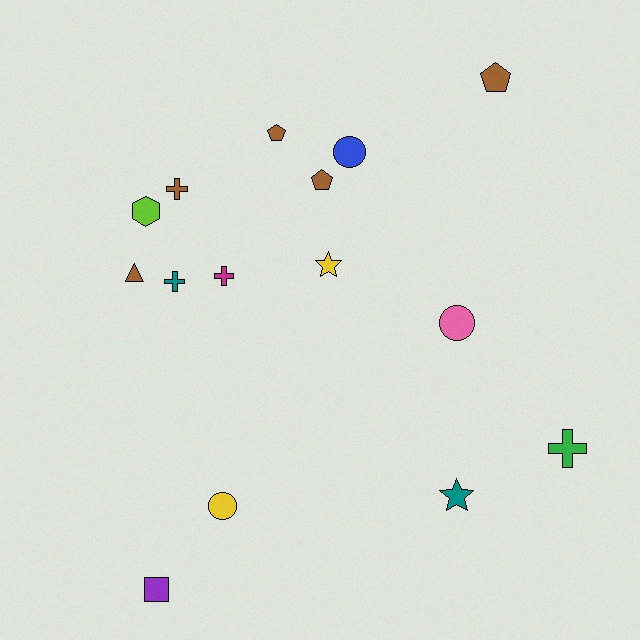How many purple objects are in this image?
There is 1 purple object.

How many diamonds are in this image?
There are no diamonds.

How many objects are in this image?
There are 15 objects.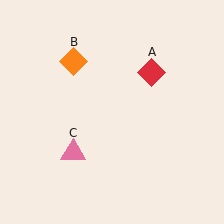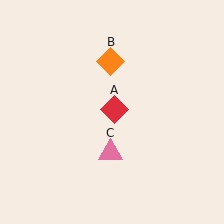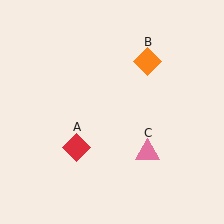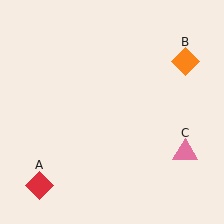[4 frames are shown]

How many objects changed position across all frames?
3 objects changed position: red diamond (object A), orange diamond (object B), pink triangle (object C).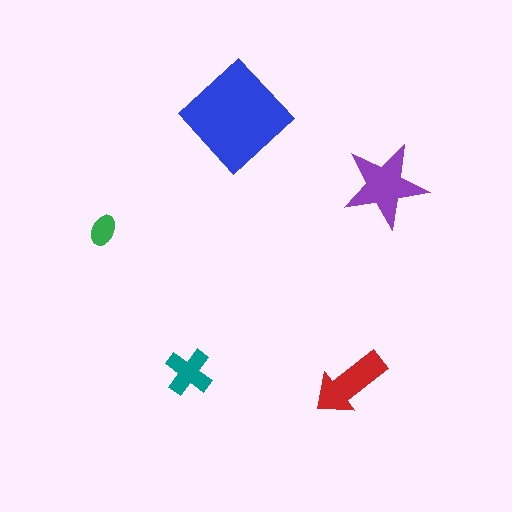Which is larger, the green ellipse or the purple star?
The purple star.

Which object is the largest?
The blue diamond.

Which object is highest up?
The blue diamond is topmost.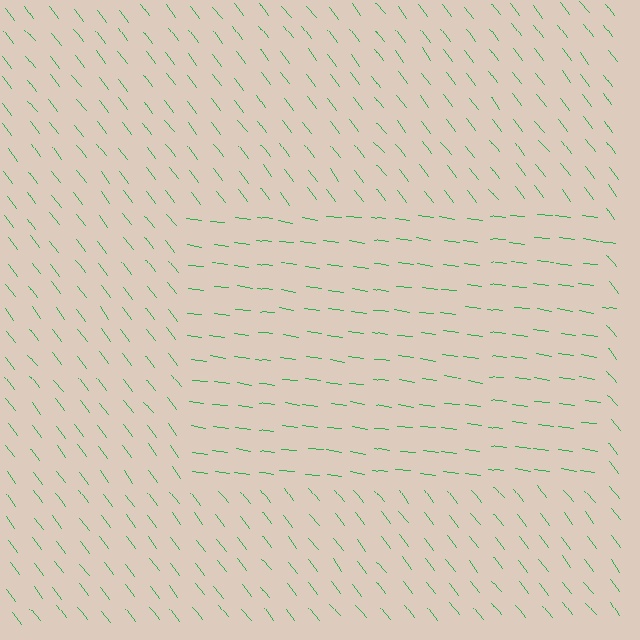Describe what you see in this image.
The image is filled with small green line segments. A rectangle region in the image has lines oriented differently from the surrounding lines, creating a visible texture boundary.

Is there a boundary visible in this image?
Yes, there is a texture boundary formed by a change in line orientation.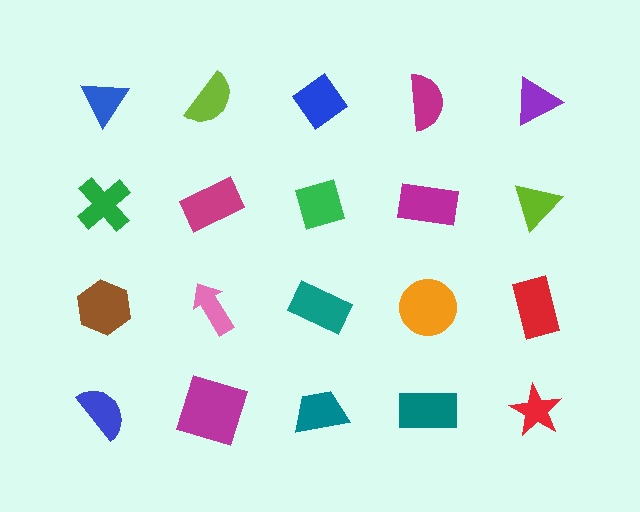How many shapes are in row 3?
5 shapes.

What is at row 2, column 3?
A green diamond.